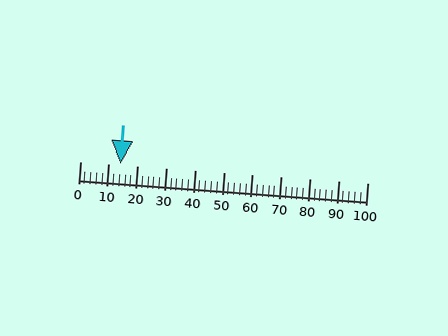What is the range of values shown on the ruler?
The ruler shows values from 0 to 100.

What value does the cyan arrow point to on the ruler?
The cyan arrow points to approximately 14.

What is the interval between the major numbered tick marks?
The major tick marks are spaced 10 units apart.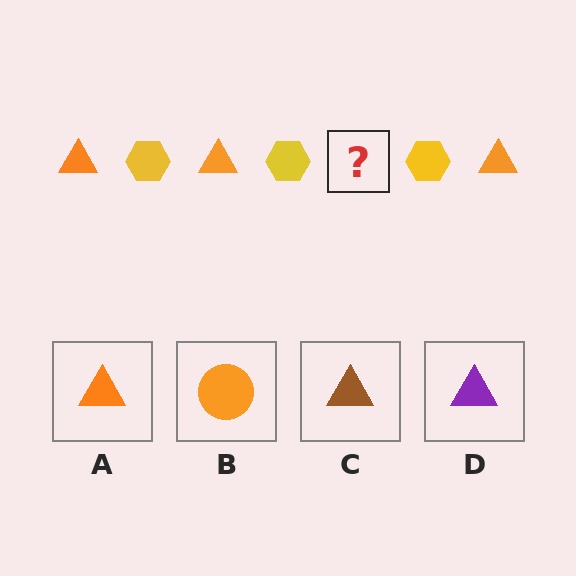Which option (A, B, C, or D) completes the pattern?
A.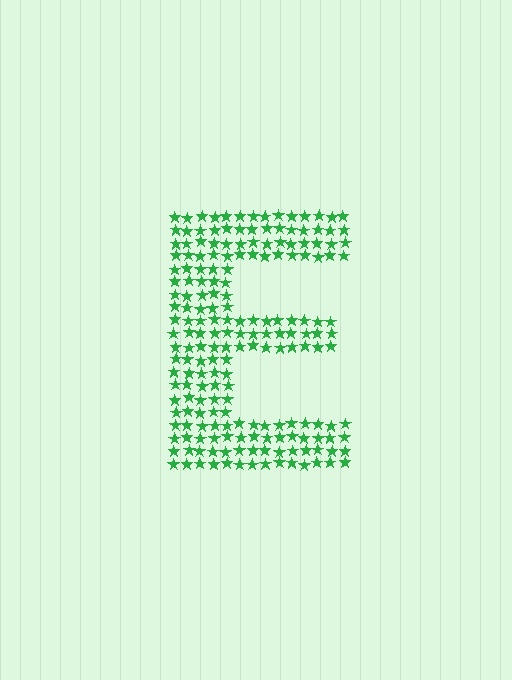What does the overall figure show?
The overall figure shows the letter E.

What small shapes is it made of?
It is made of small stars.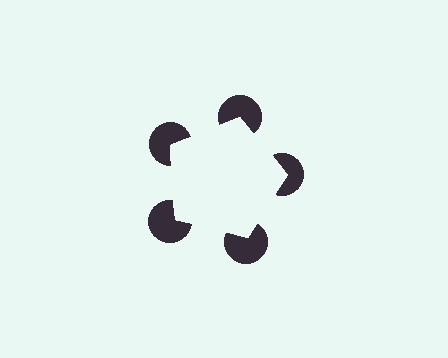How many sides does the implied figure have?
5 sides.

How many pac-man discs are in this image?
There are 5 — one at each vertex of the illusory pentagon.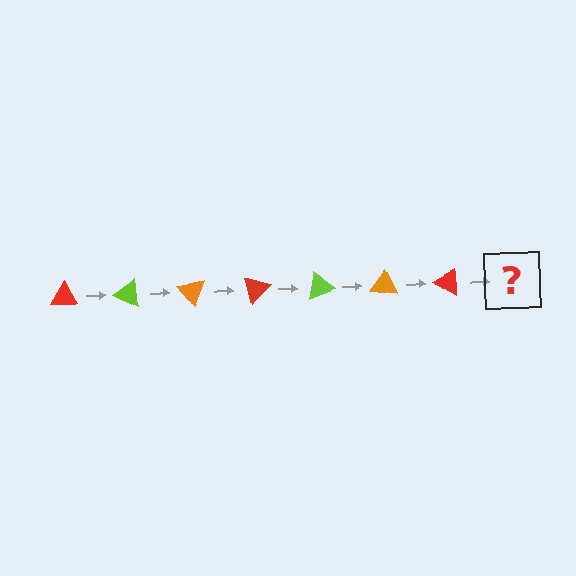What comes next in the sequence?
The next element should be a lime triangle, rotated 175 degrees from the start.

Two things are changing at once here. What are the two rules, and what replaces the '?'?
The two rules are that it rotates 25 degrees each step and the color cycles through red, lime, and orange. The '?' should be a lime triangle, rotated 175 degrees from the start.